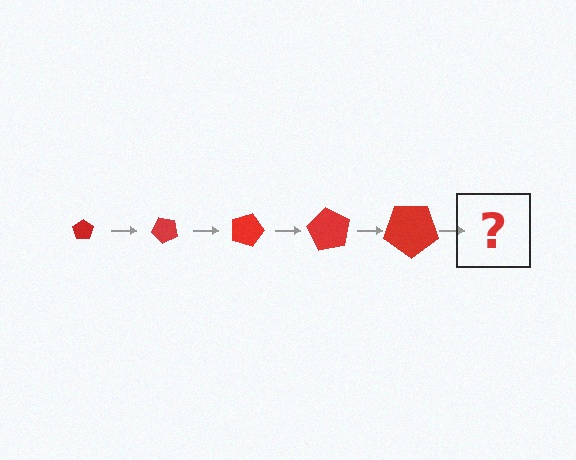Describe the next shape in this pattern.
It should be a pentagon, larger than the previous one and rotated 225 degrees from the start.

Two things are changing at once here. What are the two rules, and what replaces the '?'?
The two rules are that the pentagon grows larger each step and it rotates 45 degrees each step. The '?' should be a pentagon, larger than the previous one and rotated 225 degrees from the start.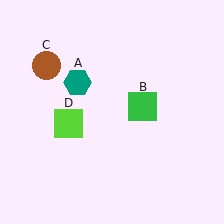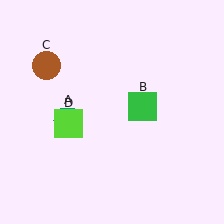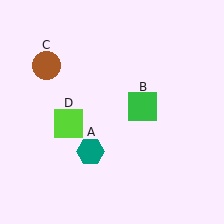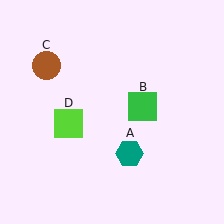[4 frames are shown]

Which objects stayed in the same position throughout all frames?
Green square (object B) and brown circle (object C) and lime square (object D) remained stationary.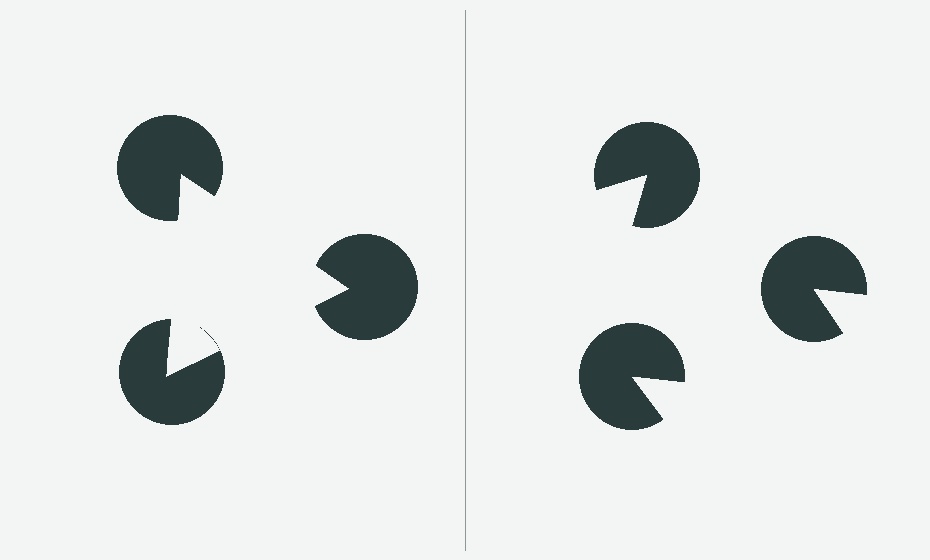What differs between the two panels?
The pac-man discs are positioned identically on both sides; only the wedge orientations differ. On the left they align to a triangle; on the right they are misaligned.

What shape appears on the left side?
An illusory triangle.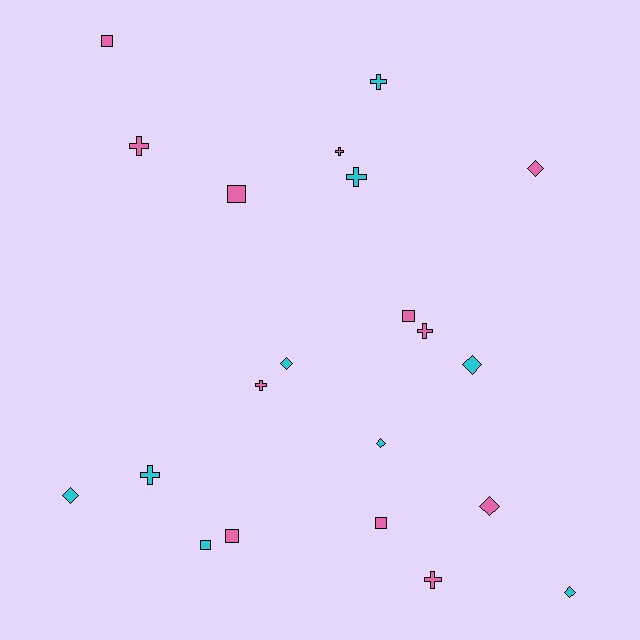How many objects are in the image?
There are 21 objects.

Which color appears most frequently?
Pink, with 12 objects.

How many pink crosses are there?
There are 5 pink crosses.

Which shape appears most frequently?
Cross, with 8 objects.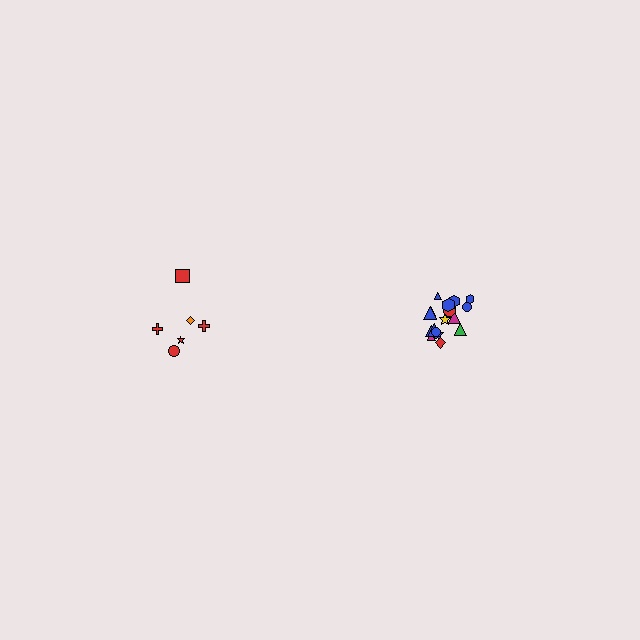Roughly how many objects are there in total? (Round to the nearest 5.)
Roughly 25 objects in total.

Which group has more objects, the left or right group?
The right group.